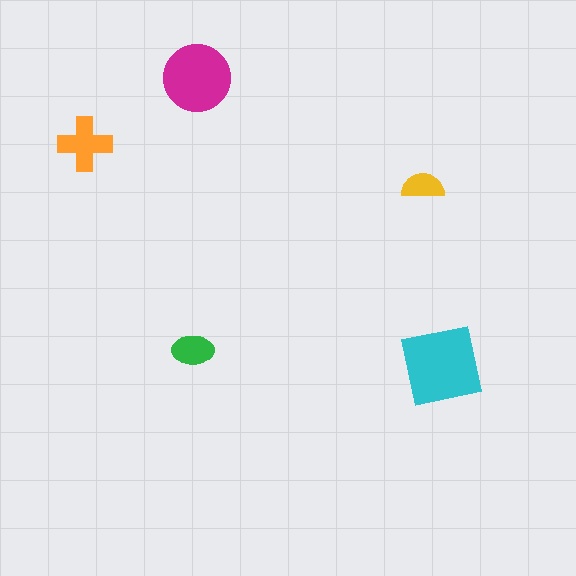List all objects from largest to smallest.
The cyan square, the magenta circle, the orange cross, the green ellipse, the yellow semicircle.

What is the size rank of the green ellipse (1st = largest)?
4th.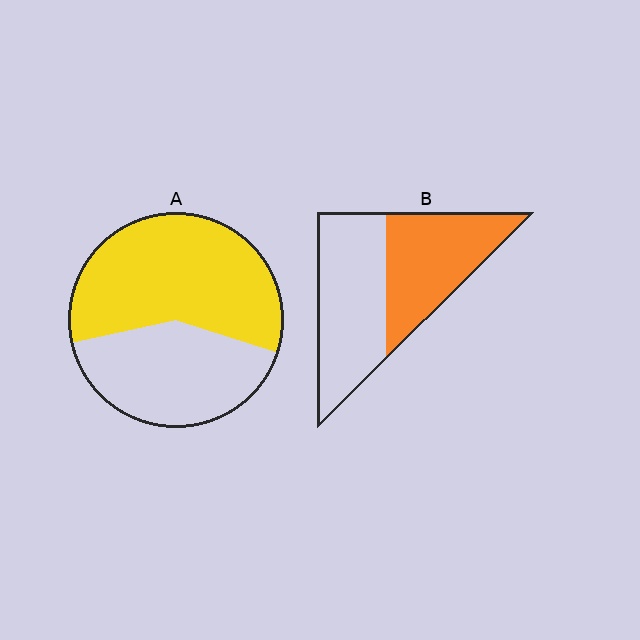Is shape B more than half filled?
Roughly half.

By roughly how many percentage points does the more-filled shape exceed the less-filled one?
By roughly 10 percentage points (A over B).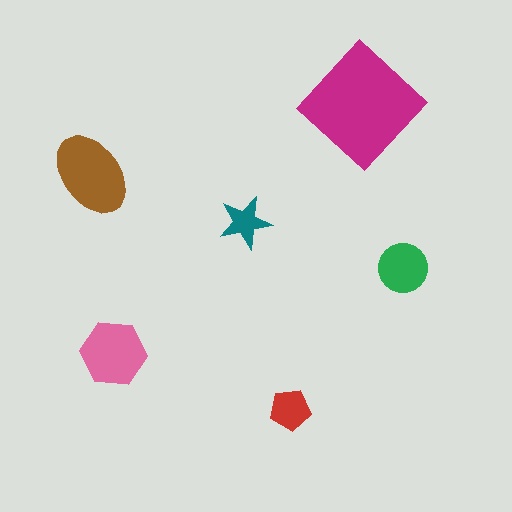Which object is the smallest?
The teal star.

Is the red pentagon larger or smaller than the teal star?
Larger.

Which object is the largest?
The magenta diamond.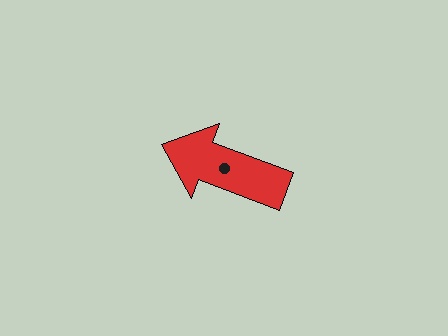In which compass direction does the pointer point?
West.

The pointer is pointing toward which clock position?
Roughly 10 o'clock.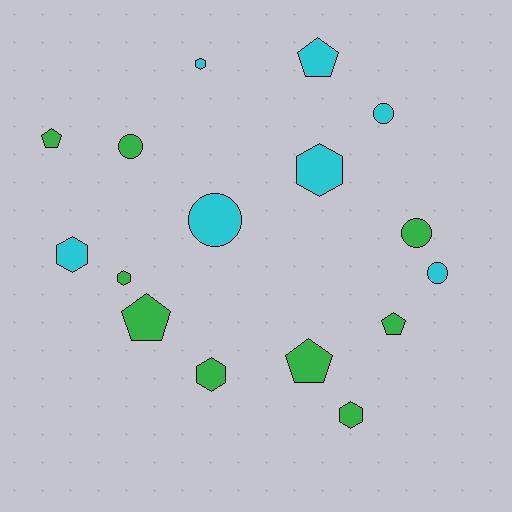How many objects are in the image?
There are 16 objects.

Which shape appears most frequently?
Hexagon, with 6 objects.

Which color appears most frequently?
Green, with 9 objects.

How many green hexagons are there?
There are 3 green hexagons.